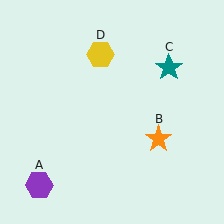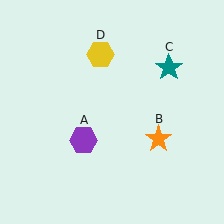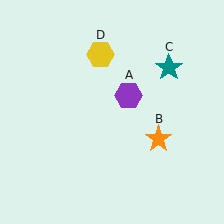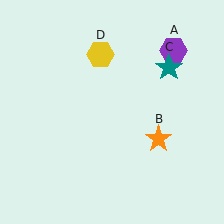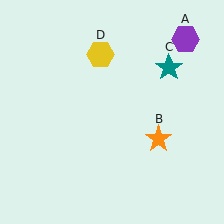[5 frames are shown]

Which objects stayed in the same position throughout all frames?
Orange star (object B) and teal star (object C) and yellow hexagon (object D) remained stationary.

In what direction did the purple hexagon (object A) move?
The purple hexagon (object A) moved up and to the right.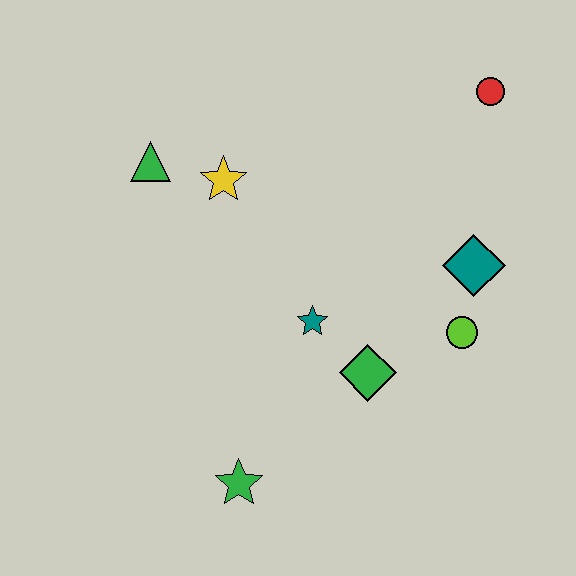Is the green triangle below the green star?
No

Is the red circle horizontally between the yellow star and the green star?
No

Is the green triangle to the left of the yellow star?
Yes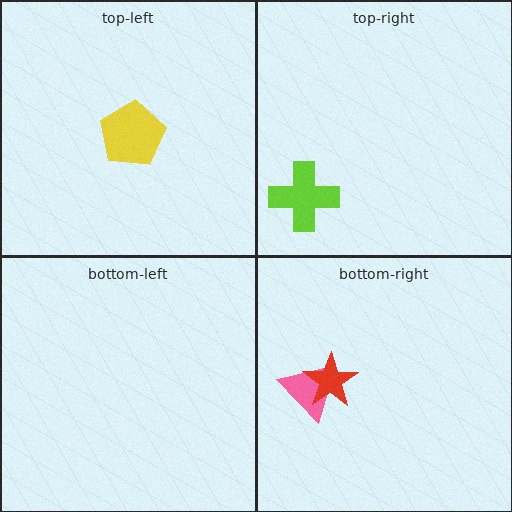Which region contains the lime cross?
The top-right region.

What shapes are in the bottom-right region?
The pink triangle, the red star.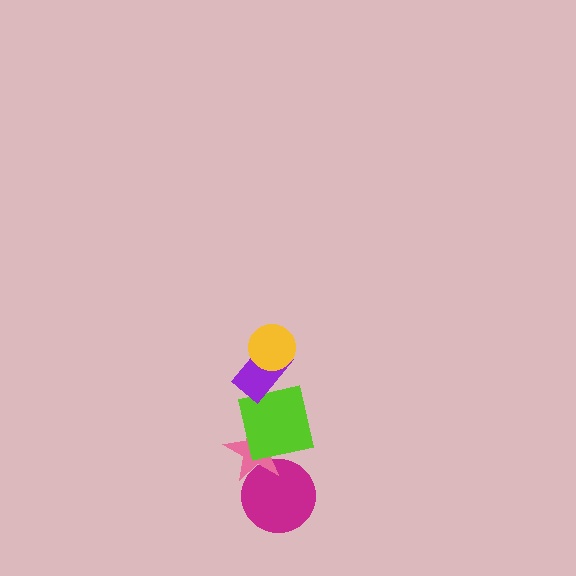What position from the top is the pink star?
The pink star is 4th from the top.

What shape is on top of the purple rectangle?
The yellow circle is on top of the purple rectangle.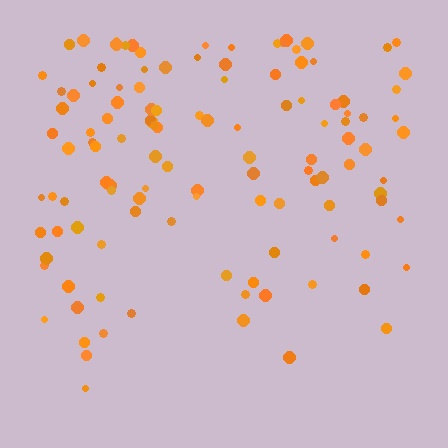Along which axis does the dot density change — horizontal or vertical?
Vertical.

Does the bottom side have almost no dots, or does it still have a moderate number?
Still a moderate number, just noticeably fewer than the top.